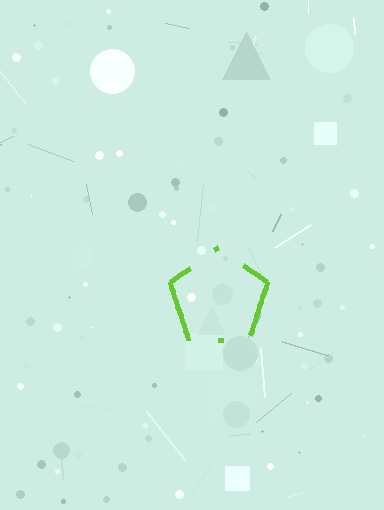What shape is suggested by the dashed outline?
The dashed outline suggests a pentagon.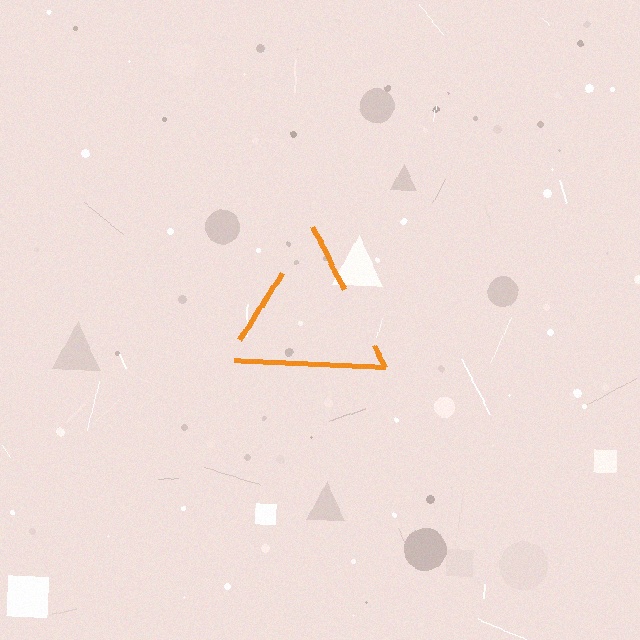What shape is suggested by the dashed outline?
The dashed outline suggests a triangle.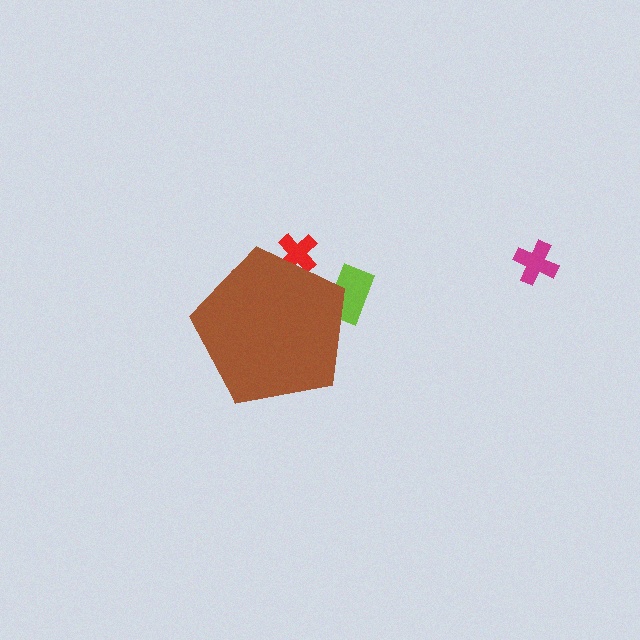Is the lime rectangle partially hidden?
Yes, the lime rectangle is partially hidden behind the brown pentagon.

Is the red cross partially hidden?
Yes, the red cross is partially hidden behind the brown pentagon.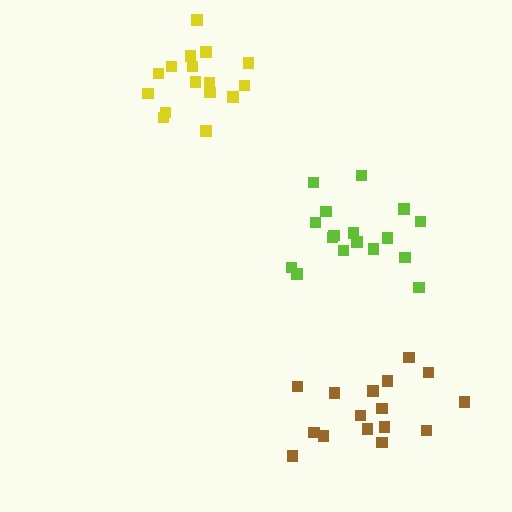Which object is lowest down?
The brown cluster is bottommost.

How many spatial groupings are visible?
There are 3 spatial groupings.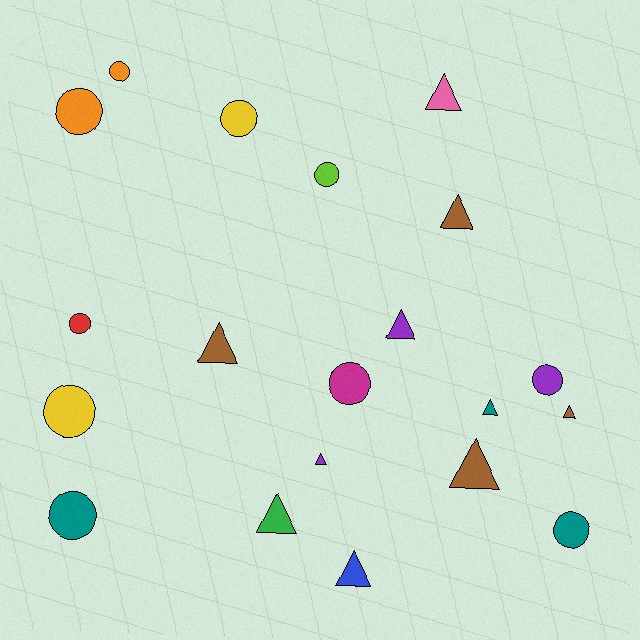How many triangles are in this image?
There are 10 triangles.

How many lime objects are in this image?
There is 1 lime object.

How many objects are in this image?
There are 20 objects.